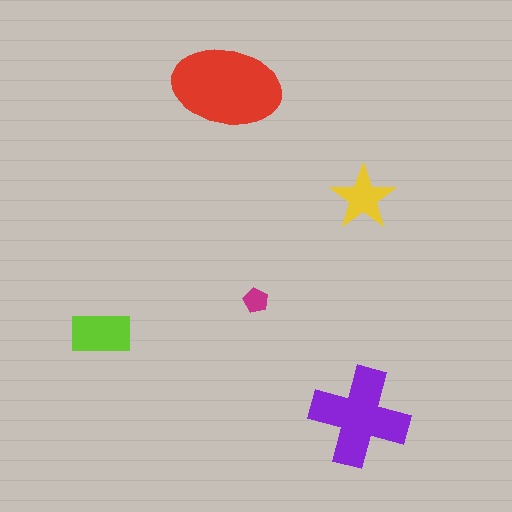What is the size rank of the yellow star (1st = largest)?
4th.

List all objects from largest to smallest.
The red ellipse, the purple cross, the lime rectangle, the yellow star, the magenta pentagon.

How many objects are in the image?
There are 5 objects in the image.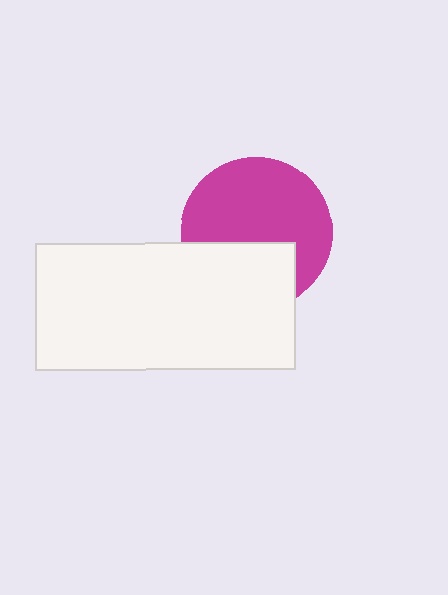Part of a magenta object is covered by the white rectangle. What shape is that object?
It is a circle.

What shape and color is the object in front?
The object in front is a white rectangle.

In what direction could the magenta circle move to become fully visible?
The magenta circle could move up. That would shift it out from behind the white rectangle entirely.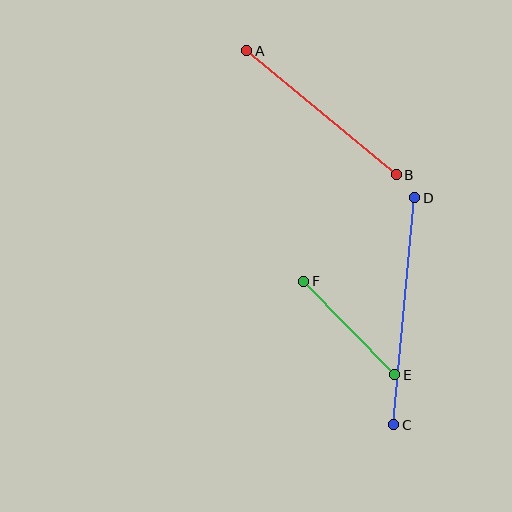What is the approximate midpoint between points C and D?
The midpoint is at approximately (404, 311) pixels.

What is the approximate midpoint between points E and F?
The midpoint is at approximately (349, 328) pixels.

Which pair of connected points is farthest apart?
Points C and D are farthest apart.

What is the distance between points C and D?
The distance is approximately 228 pixels.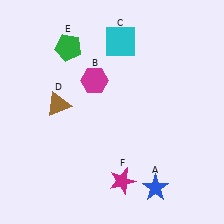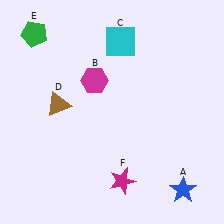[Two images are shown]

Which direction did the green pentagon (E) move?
The green pentagon (E) moved left.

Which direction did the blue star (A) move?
The blue star (A) moved right.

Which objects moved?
The objects that moved are: the blue star (A), the green pentagon (E).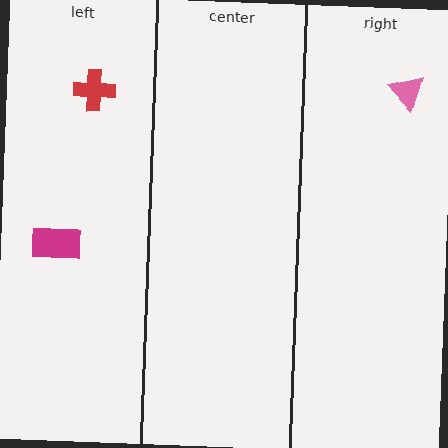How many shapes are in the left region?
2.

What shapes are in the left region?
The red cross, the magenta rectangle.